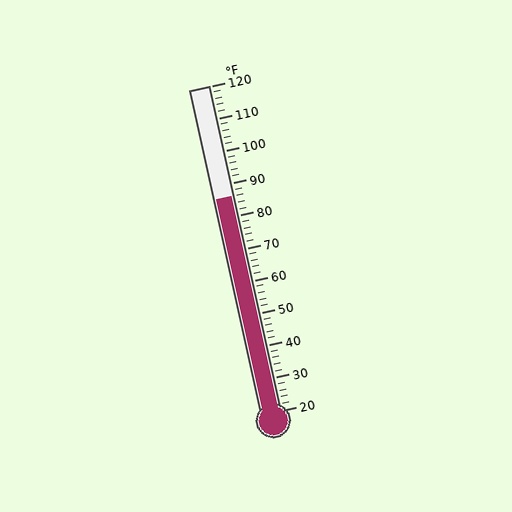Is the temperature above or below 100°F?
The temperature is below 100°F.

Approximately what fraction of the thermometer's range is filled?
The thermometer is filled to approximately 65% of its range.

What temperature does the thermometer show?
The thermometer shows approximately 86°F.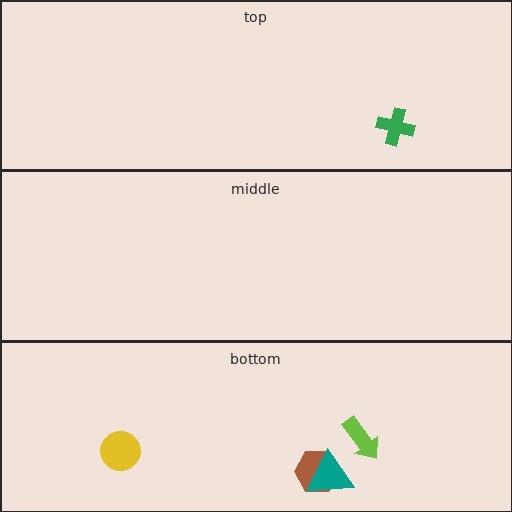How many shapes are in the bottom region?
4.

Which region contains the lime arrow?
The bottom region.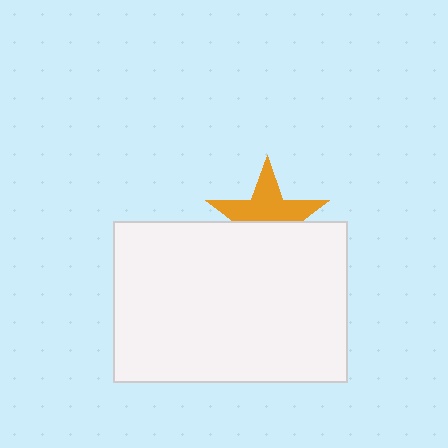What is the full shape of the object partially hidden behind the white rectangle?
The partially hidden object is an orange star.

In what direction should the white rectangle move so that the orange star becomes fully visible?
The white rectangle should move down. That is the shortest direction to clear the overlap and leave the orange star fully visible.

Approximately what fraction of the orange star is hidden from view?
Roughly 44% of the orange star is hidden behind the white rectangle.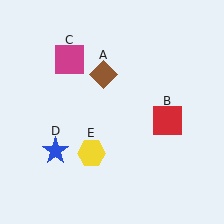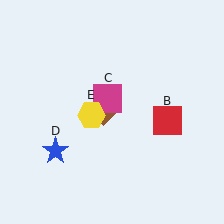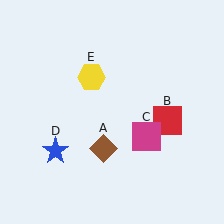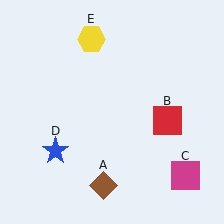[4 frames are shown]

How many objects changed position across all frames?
3 objects changed position: brown diamond (object A), magenta square (object C), yellow hexagon (object E).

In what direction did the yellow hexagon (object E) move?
The yellow hexagon (object E) moved up.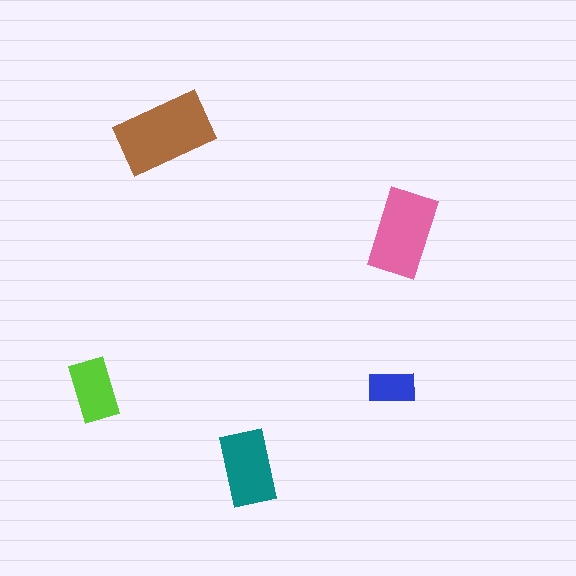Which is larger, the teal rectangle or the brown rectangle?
The brown one.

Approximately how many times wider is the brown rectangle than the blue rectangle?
About 2 times wider.